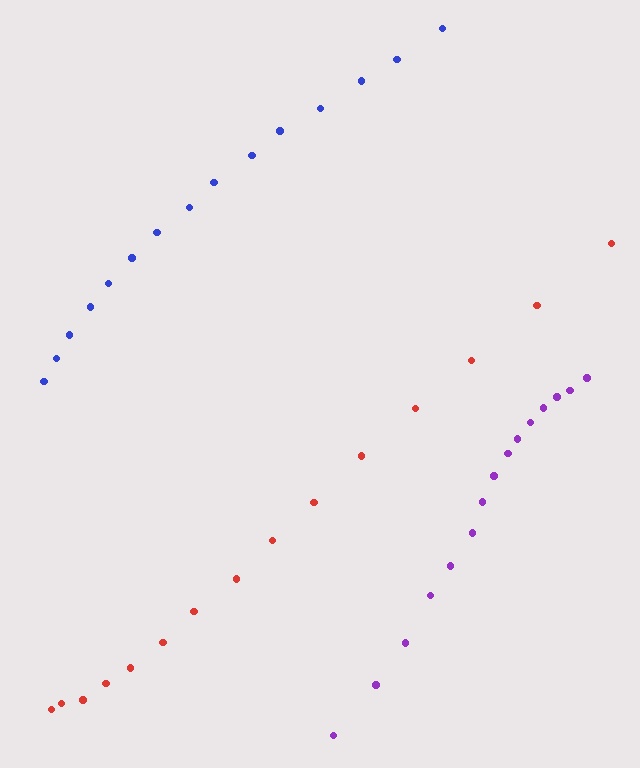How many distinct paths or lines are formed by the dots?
There are 3 distinct paths.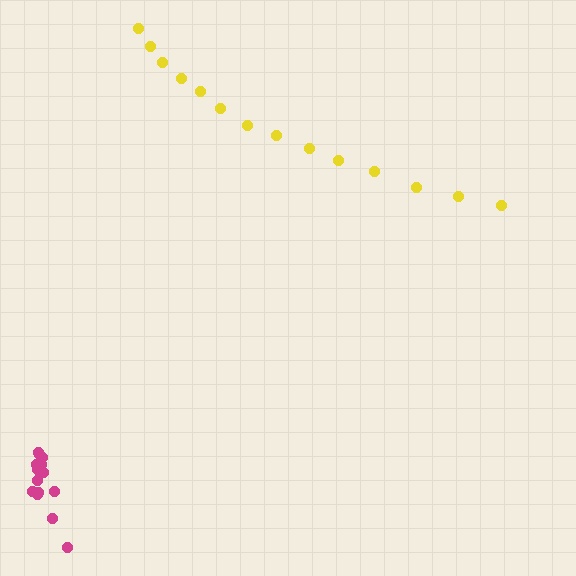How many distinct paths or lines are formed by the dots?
There are 2 distinct paths.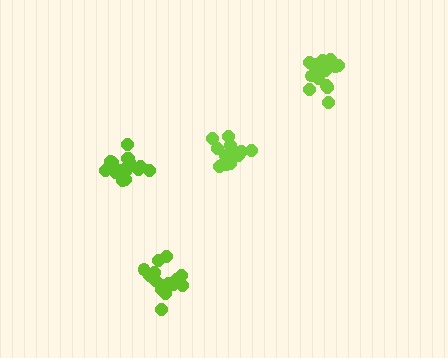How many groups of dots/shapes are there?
There are 4 groups.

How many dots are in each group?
Group 1: 17 dots, Group 2: 17 dots, Group 3: 17 dots, Group 4: 14 dots (65 total).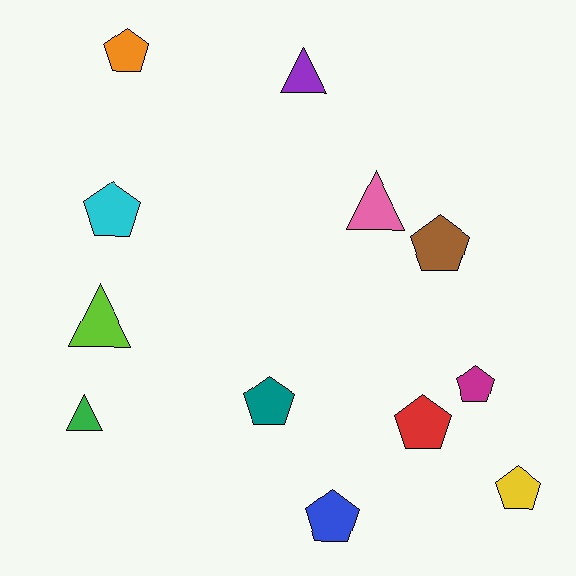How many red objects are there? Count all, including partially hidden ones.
There is 1 red object.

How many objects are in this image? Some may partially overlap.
There are 12 objects.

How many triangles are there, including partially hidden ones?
There are 4 triangles.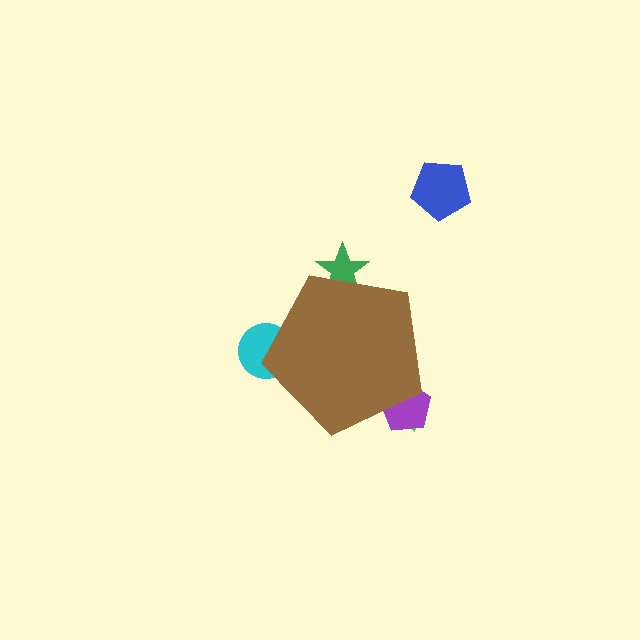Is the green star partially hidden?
Yes, the green star is partially hidden behind the brown pentagon.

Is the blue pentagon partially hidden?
No, the blue pentagon is fully visible.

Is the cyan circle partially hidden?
Yes, the cyan circle is partially hidden behind the brown pentagon.